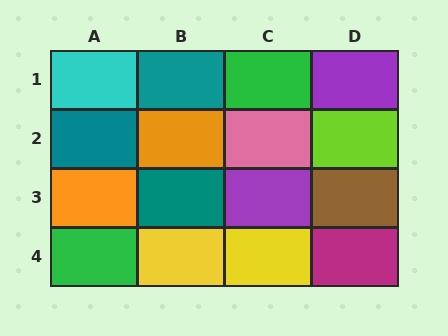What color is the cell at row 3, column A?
Orange.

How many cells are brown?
1 cell is brown.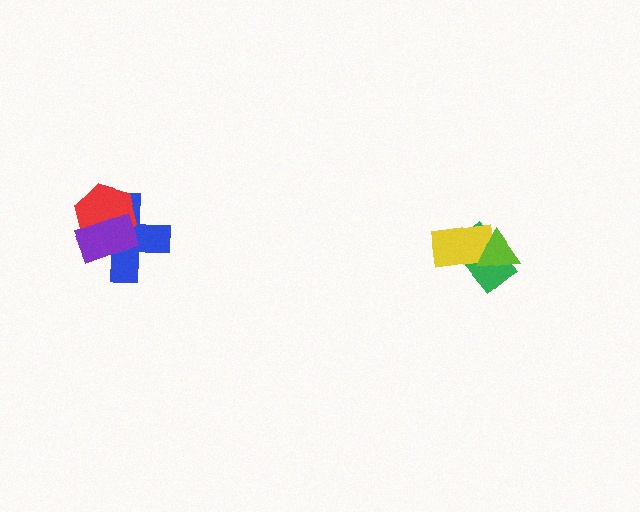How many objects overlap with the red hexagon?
2 objects overlap with the red hexagon.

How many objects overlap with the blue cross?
2 objects overlap with the blue cross.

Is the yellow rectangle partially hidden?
Yes, it is partially covered by another shape.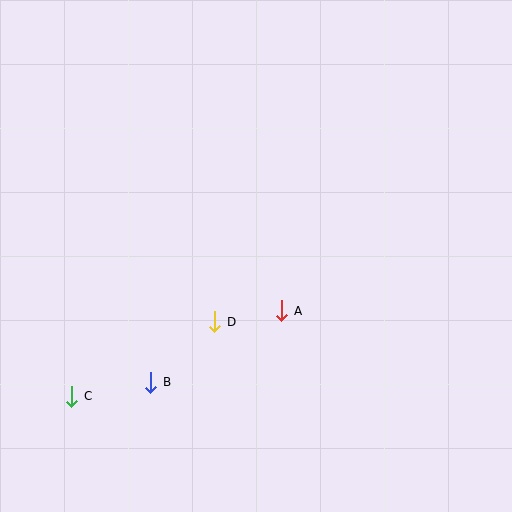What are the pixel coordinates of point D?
Point D is at (215, 322).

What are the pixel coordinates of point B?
Point B is at (151, 382).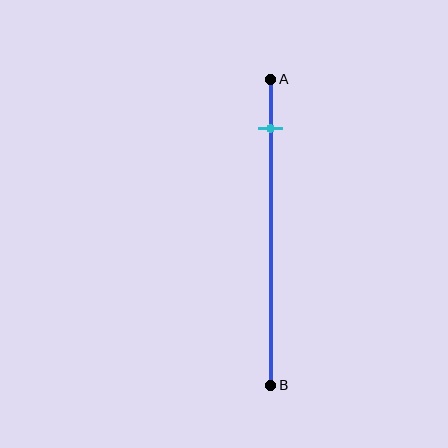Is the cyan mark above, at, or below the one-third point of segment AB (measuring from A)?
The cyan mark is above the one-third point of segment AB.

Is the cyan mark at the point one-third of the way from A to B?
No, the mark is at about 15% from A, not at the 33% one-third point.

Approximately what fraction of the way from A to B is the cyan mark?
The cyan mark is approximately 15% of the way from A to B.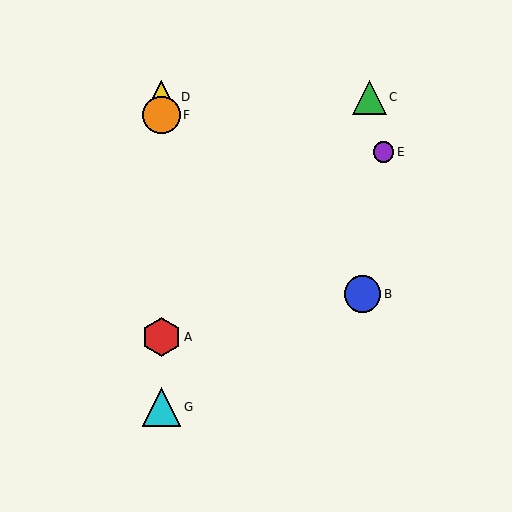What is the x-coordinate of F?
Object F is at x≈161.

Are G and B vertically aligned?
No, G is at x≈161 and B is at x≈362.